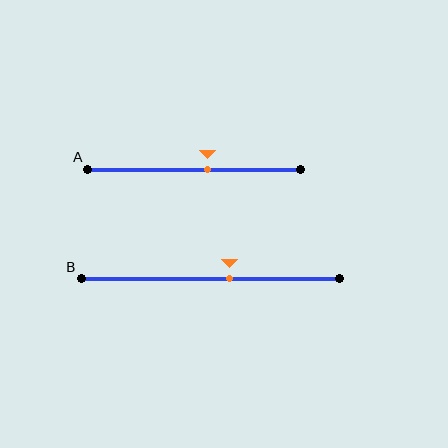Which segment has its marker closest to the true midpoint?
Segment A has its marker closest to the true midpoint.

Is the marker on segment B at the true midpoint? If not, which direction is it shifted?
No, the marker on segment B is shifted to the right by about 7% of the segment length.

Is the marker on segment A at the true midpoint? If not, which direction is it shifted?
No, the marker on segment A is shifted to the right by about 6% of the segment length.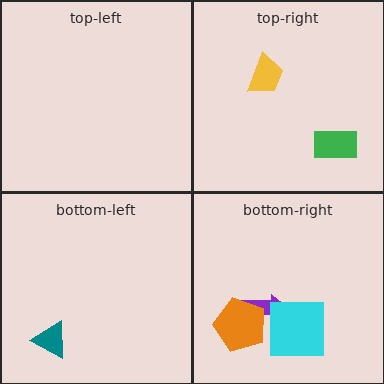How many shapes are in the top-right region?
2.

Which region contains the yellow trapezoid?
The top-right region.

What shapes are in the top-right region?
The yellow trapezoid, the green rectangle.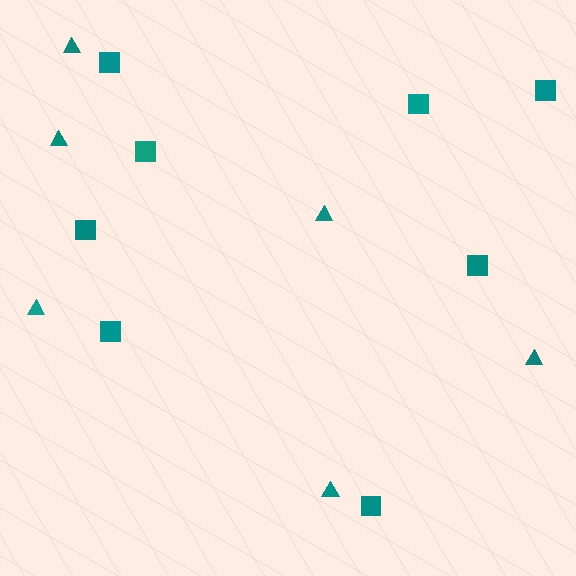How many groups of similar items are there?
There are 2 groups: one group of triangles (6) and one group of squares (8).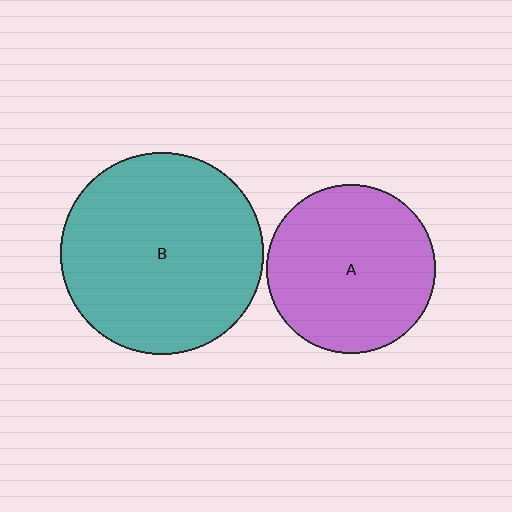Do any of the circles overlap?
No, none of the circles overlap.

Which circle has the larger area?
Circle B (teal).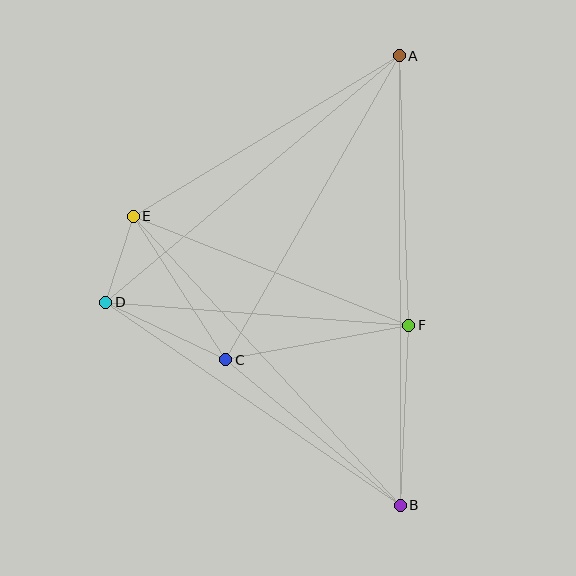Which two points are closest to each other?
Points D and E are closest to each other.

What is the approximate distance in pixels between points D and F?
The distance between D and F is approximately 304 pixels.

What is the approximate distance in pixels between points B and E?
The distance between B and E is approximately 393 pixels.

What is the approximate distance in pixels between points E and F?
The distance between E and F is approximately 296 pixels.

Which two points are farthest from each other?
Points A and B are farthest from each other.